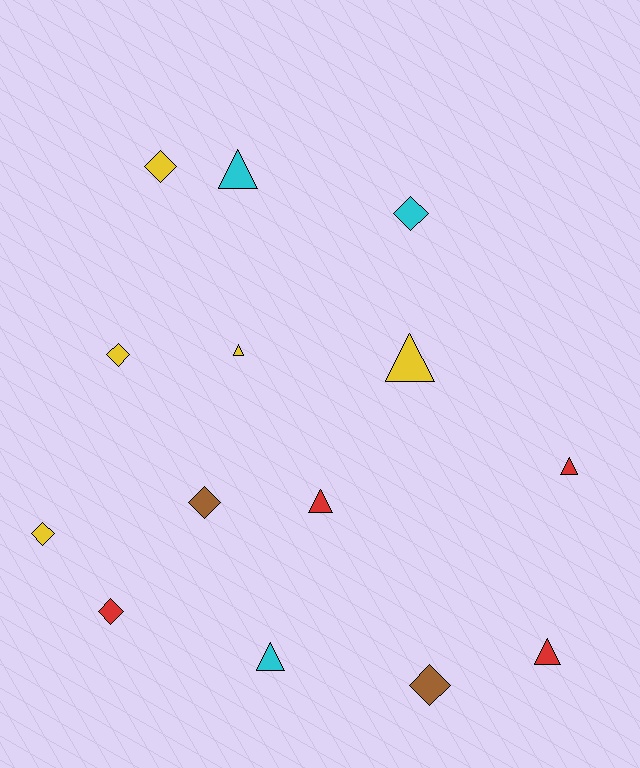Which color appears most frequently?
Yellow, with 5 objects.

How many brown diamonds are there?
There are 2 brown diamonds.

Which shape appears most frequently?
Diamond, with 7 objects.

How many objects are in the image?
There are 14 objects.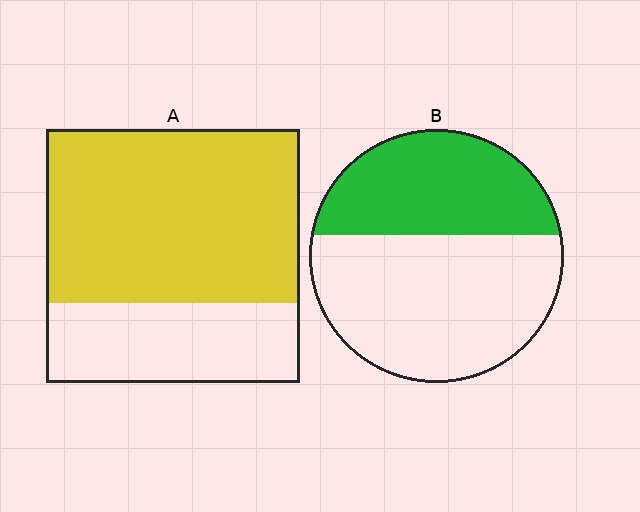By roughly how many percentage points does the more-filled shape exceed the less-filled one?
By roughly 30 percentage points (A over B).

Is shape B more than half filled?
No.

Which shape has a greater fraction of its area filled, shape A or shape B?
Shape A.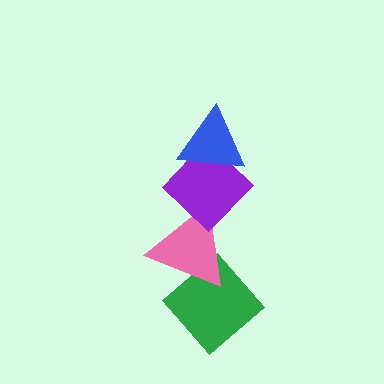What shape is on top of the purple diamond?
The blue triangle is on top of the purple diamond.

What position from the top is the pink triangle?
The pink triangle is 3rd from the top.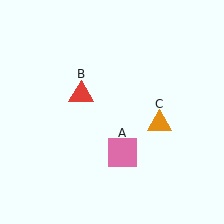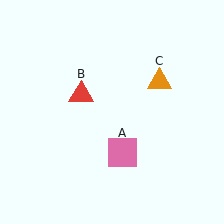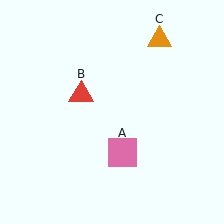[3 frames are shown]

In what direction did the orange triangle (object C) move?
The orange triangle (object C) moved up.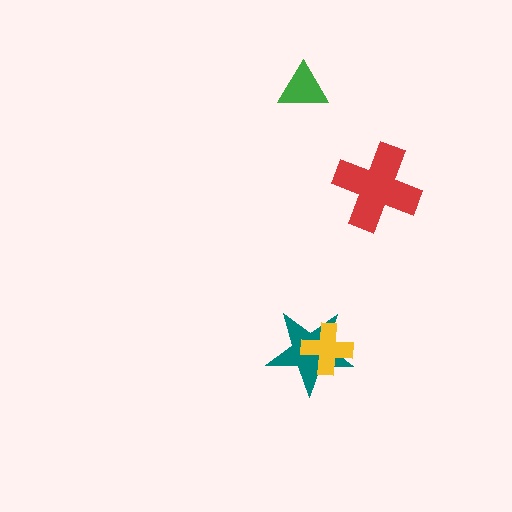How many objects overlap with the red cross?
0 objects overlap with the red cross.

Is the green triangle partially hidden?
No, no other shape covers it.